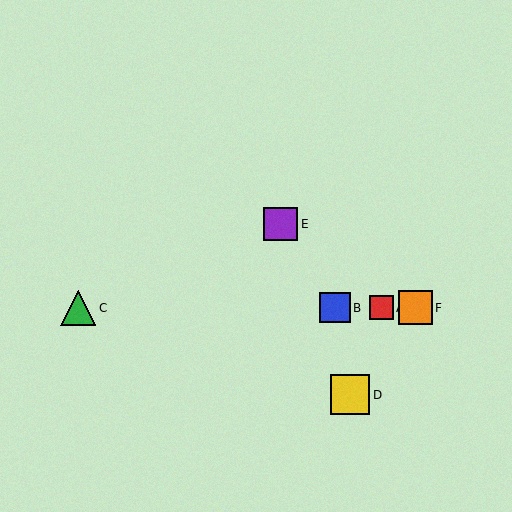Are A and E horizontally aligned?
No, A is at y≈308 and E is at y≈224.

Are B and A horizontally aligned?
Yes, both are at y≈308.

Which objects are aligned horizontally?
Objects A, B, C, F are aligned horizontally.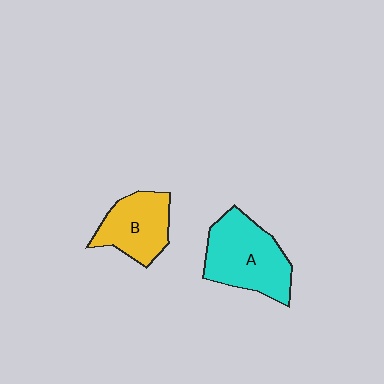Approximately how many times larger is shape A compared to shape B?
Approximately 1.4 times.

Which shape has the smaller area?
Shape B (yellow).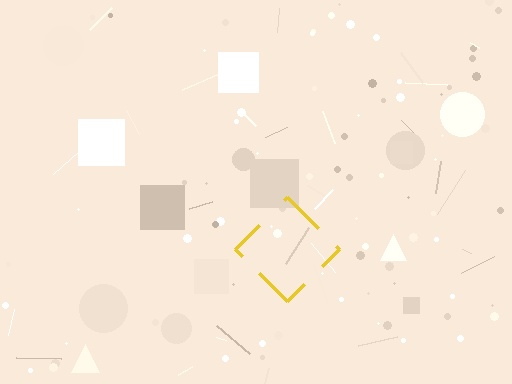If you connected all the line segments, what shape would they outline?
They would outline a diamond.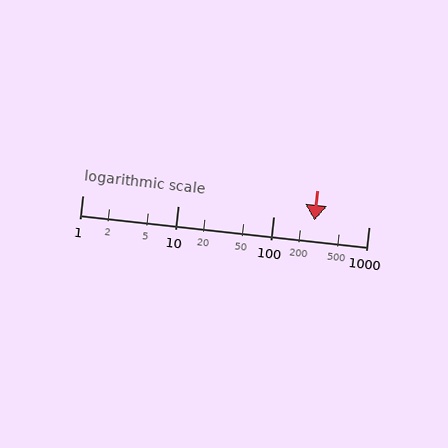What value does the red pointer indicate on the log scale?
The pointer indicates approximately 270.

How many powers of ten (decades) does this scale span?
The scale spans 3 decades, from 1 to 1000.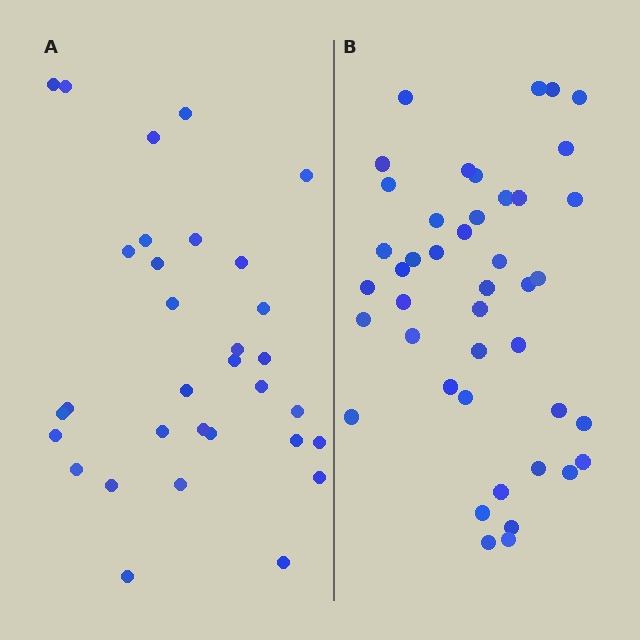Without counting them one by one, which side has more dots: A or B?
Region B (the right region) has more dots.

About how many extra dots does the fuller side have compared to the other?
Region B has roughly 12 or so more dots than region A.